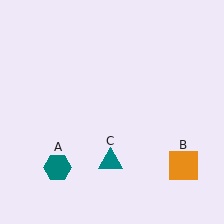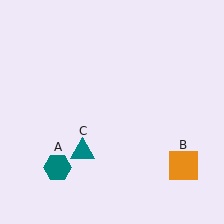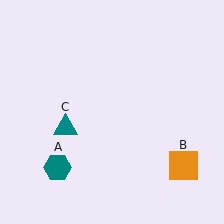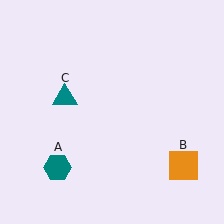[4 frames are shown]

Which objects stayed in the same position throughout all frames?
Teal hexagon (object A) and orange square (object B) remained stationary.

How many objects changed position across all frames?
1 object changed position: teal triangle (object C).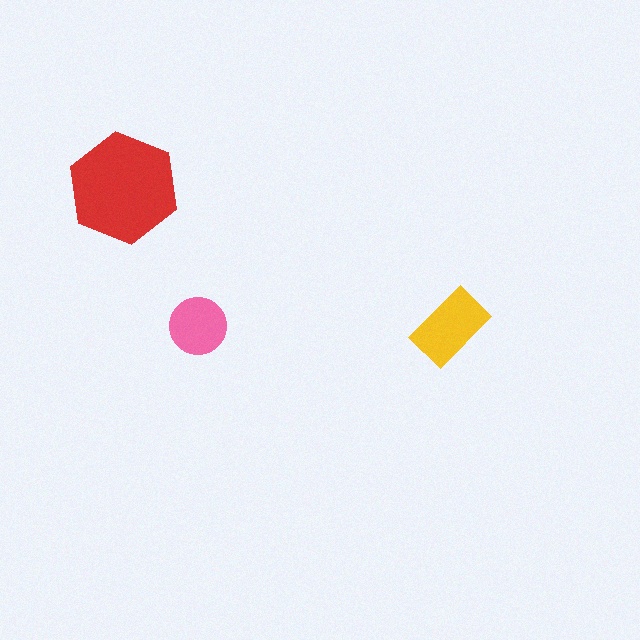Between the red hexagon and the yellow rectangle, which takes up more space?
The red hexagon.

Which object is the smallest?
The pink circle.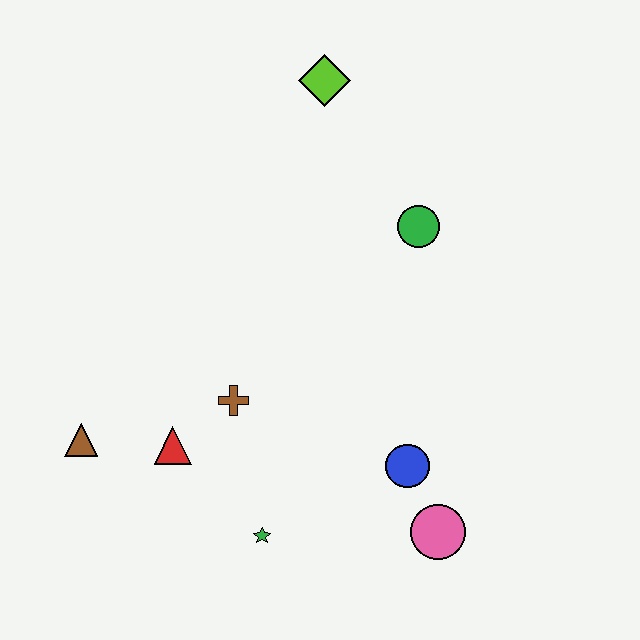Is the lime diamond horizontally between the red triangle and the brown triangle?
No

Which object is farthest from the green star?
The lime diamond is farthest from the green star.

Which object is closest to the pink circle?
The blue circle is closest to the pink circle.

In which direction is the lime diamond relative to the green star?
The lime diamond is above the green star.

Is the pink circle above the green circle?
No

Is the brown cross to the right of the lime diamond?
No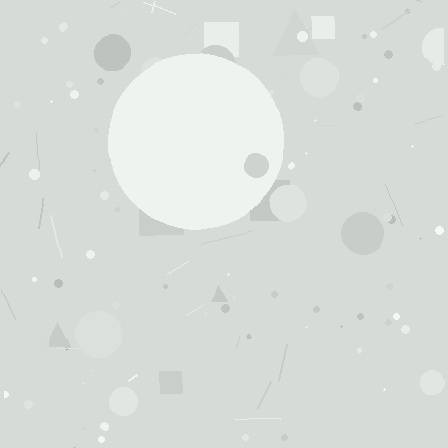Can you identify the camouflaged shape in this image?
The camouflaged shape is a circle.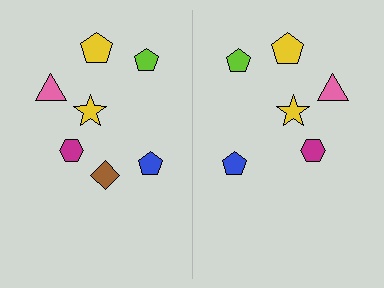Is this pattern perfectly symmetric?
No, the pattern is not perfectly symmetric. A brown diamond is missing from the right side.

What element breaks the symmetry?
A brown diamond is missing from the right side.